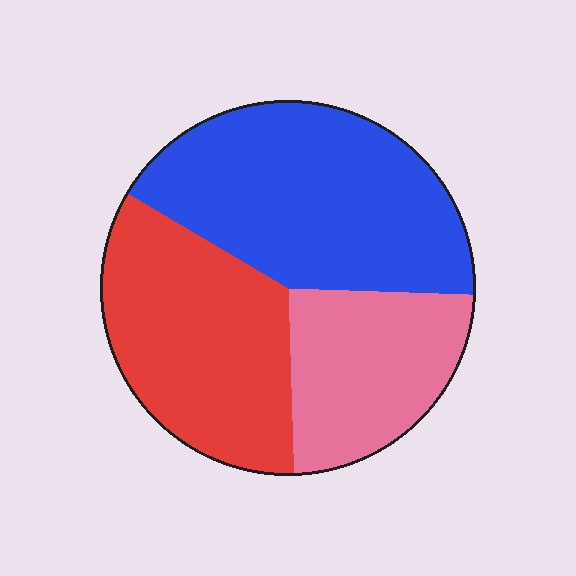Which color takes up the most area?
Blue, at roughly 40%.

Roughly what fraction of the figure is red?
Red takes up about one third (1/3) of the figure.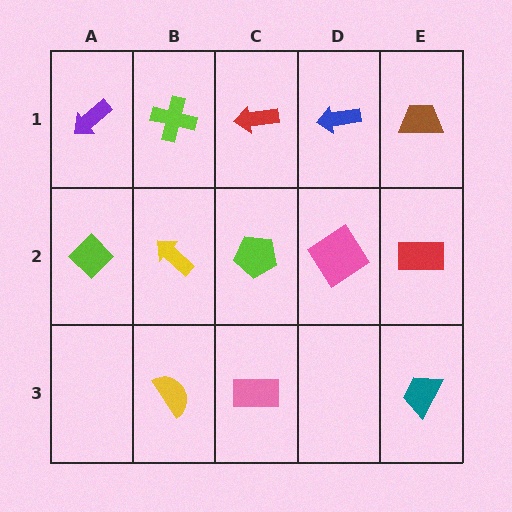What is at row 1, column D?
A blue arrow.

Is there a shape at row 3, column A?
No, that cell is empty.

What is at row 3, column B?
A yellow semicircle.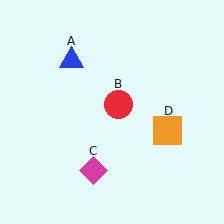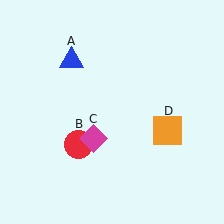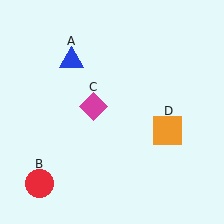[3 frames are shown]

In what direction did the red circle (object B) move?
The red circle (object B) moved down and to the left.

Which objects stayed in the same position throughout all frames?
Blue triangle (object A) and orange square (object D) remained stationary.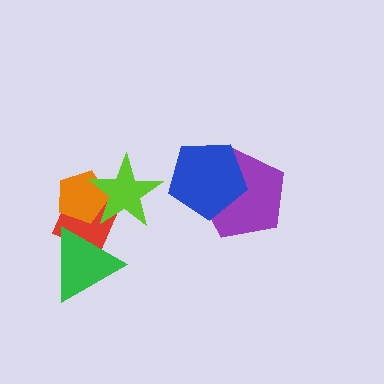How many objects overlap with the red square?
3 objects overlap with the red square.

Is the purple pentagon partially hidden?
Yes, it is partially covered by another shape.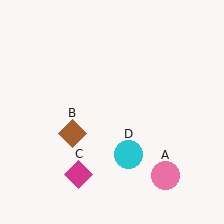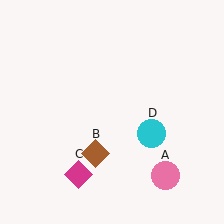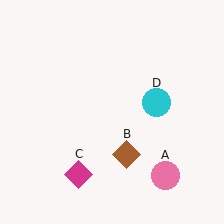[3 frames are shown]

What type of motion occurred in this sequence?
The brown diamond (object B), cyan circle (object D) rotated counterclockwise around the center of the scene.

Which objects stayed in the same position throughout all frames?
Pink circle (object A) and magenta diamond (object C) remained stationary.